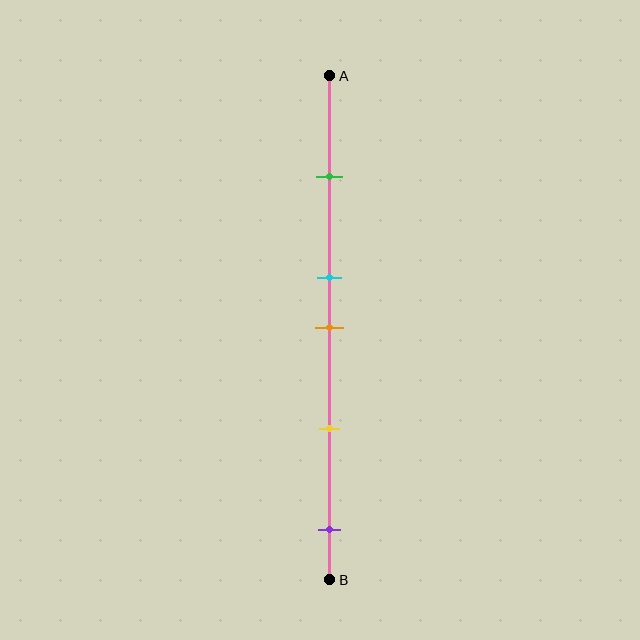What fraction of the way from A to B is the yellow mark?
The yellow mark is approximately 70% (0.7) of the way from A to B.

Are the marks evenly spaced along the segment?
No, the marks are not evenly spaced.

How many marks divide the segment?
There are 5 marks dividing the segment.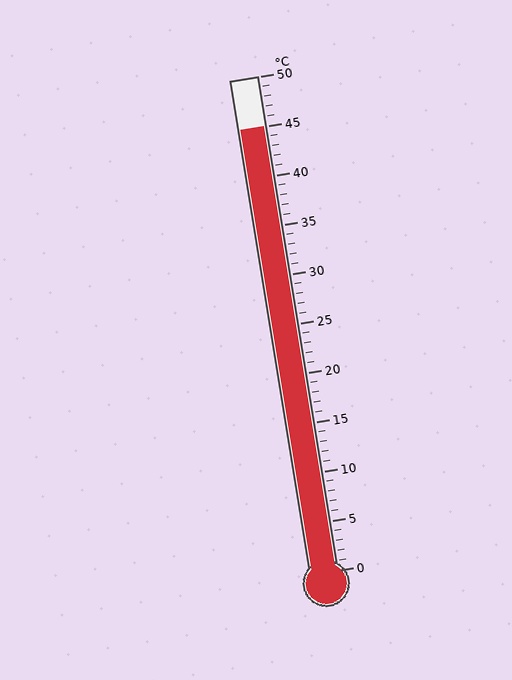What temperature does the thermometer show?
The thermometer shows approximately 45°C.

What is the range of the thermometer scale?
The thermometer scale ranges from 0°C to 50°C.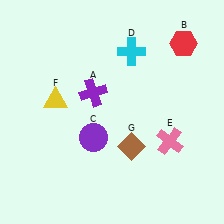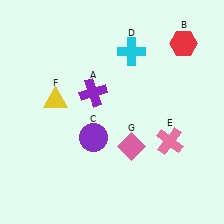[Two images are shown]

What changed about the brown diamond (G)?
In Image 1, G is brown. In Image 2, it changed to pink.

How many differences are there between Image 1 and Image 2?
There is 1 difference between the two images.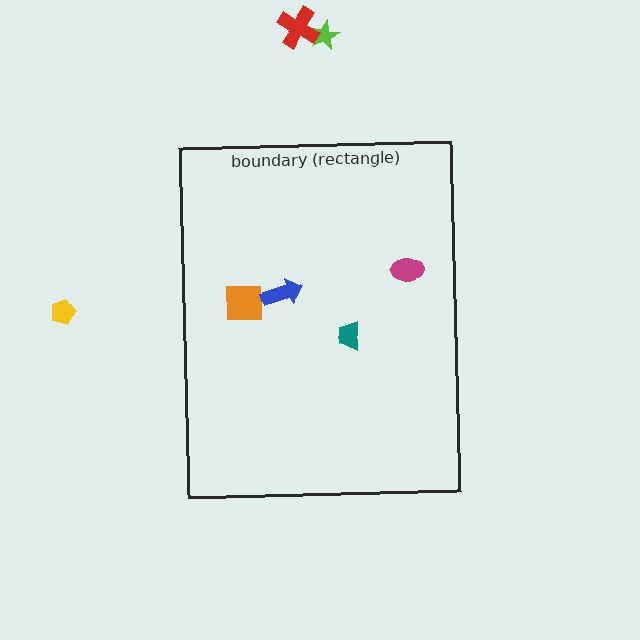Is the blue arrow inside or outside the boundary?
Inside.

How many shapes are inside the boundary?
4 inside, 3 outside.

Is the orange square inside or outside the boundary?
Inside.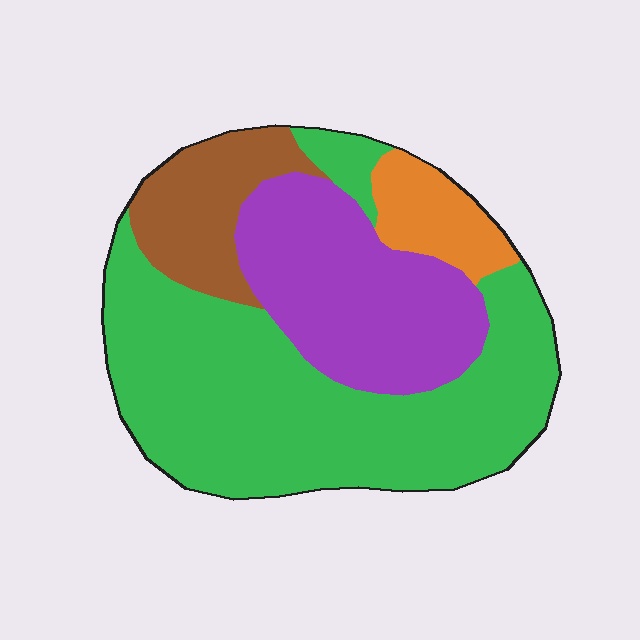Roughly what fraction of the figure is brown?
Brown covers roughly 15% of the figure.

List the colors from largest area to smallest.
From largest to smallest: green, purple, brown, orange.